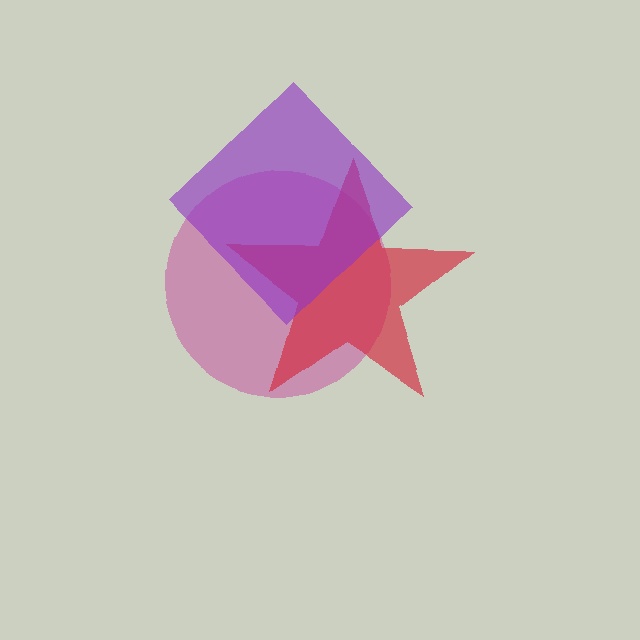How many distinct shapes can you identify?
There are 3 distinct shapes: a magenta circle, a red star, a purple diamond.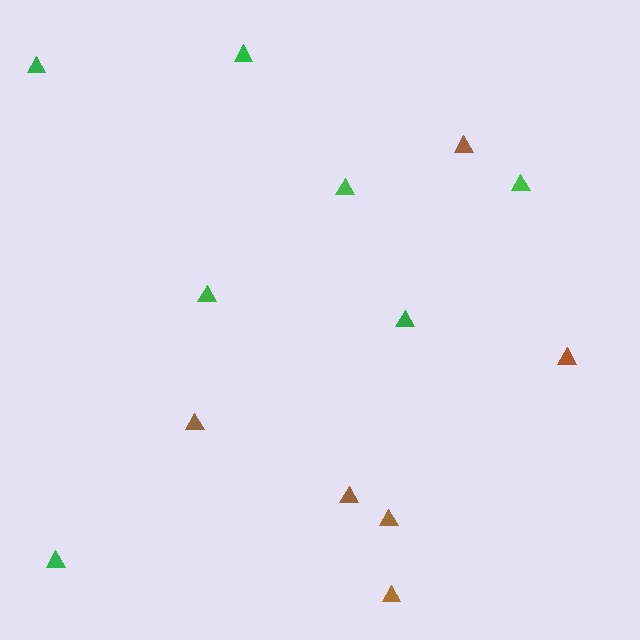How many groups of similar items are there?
There are 2 groups: one group of brown triangles (6) and one group of green triangles (7).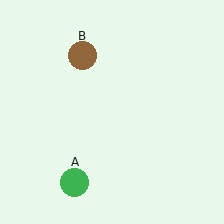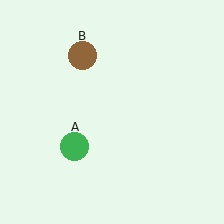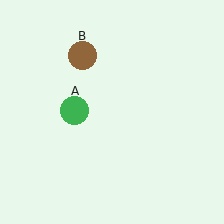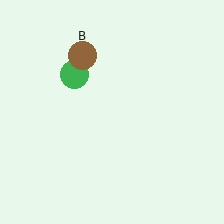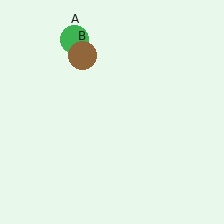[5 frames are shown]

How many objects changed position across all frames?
1 object changed position: green circle (object A).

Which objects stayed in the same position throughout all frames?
Brown circle (object B) remained stationary.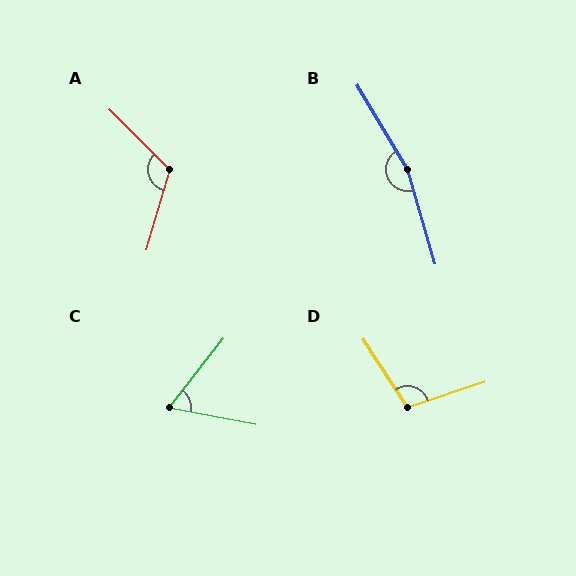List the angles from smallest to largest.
C (63°), D (105°), A (119°), B (166°).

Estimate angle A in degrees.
Approximately 119 degrees.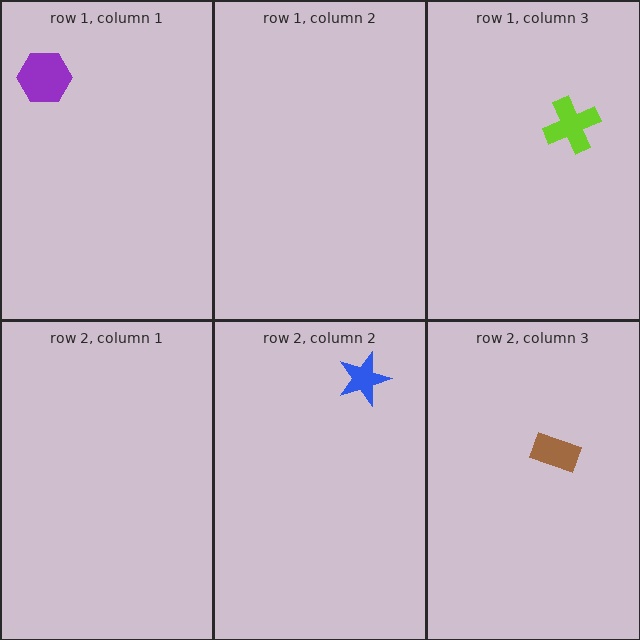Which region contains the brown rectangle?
The row 2, column 3 region.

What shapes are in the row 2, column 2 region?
The blue star.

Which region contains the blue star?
The row 2, column 2 region.